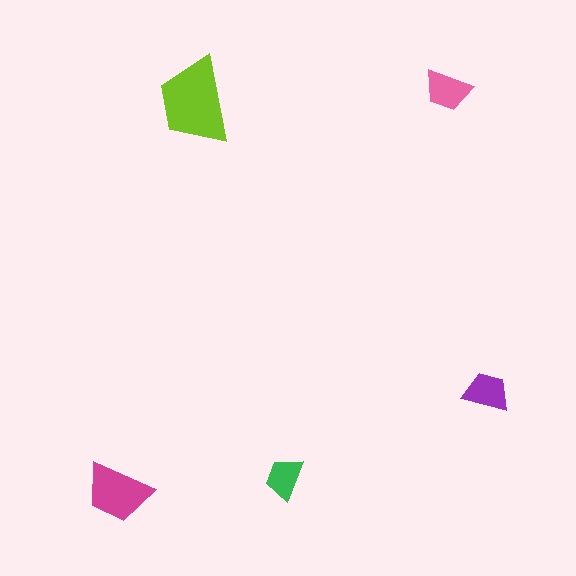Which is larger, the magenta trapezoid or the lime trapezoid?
The lime one.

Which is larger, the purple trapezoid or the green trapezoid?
The purple one.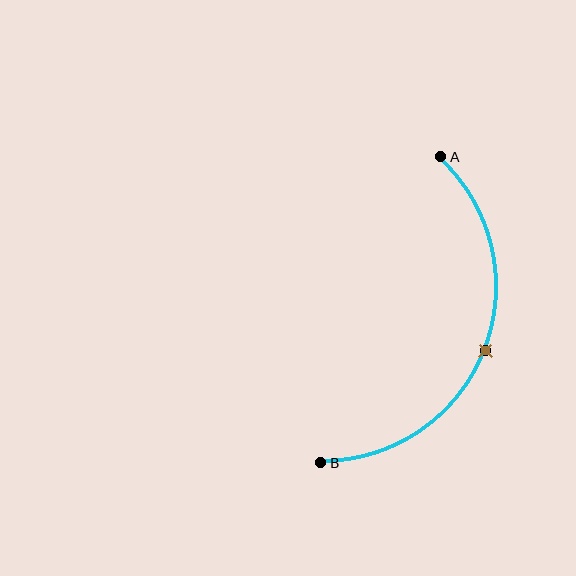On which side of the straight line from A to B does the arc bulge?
The arc bulges to the right of the straight line connecting A and B.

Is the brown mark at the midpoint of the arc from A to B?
Yes. The brown mark lies on the arc at equal arc-length from both A and B — it is the arc midpoint.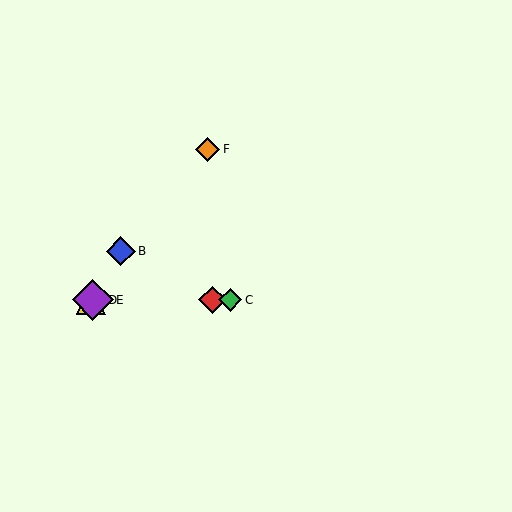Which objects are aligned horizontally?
Objects A, C, D, E are aligned horizontally.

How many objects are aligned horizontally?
4 objects (A, C, D, E) are aligned horizontally.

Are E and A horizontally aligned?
Yes, both are at y≈300.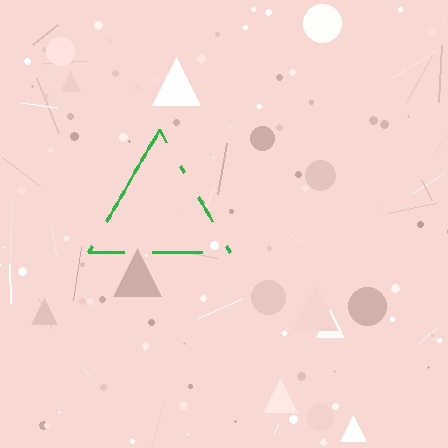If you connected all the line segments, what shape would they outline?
They would outline a triangle.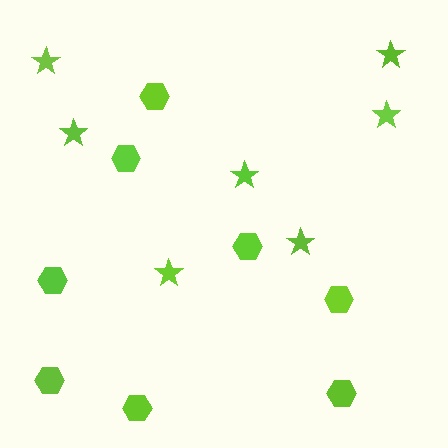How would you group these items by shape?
There are 2 groups: one group of stars (7) and one group of hexagons (8).